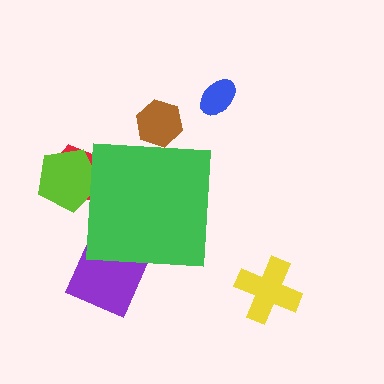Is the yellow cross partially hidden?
No, the yellow cross is fully visible.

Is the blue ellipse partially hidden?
No, the blue ellipse is fully visible.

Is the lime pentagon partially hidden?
Yes, the lime pentagon is partially hidden behind the green square.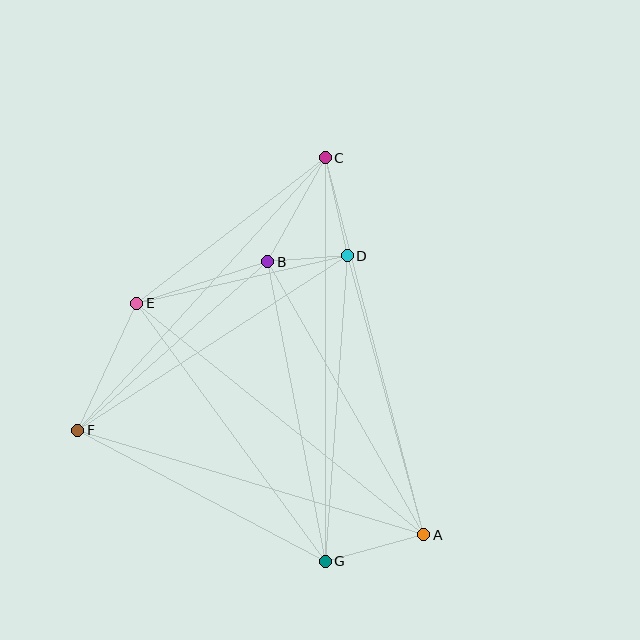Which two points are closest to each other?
Points B and D are closest to each other.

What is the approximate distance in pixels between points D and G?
The distance between D and G is approximately 306 pixels.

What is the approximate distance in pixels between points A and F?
The distance between A and F is approximately 362 pixels.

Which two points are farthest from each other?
Points C and G are farthest from each other.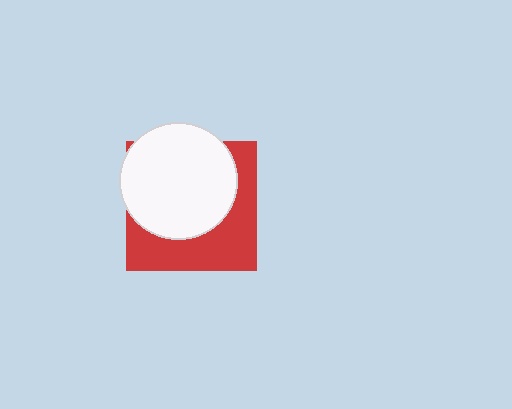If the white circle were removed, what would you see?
You would see the complete red square.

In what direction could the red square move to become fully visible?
The red square could move toward the lower-right. That would shift it out from behind the white circle entirely.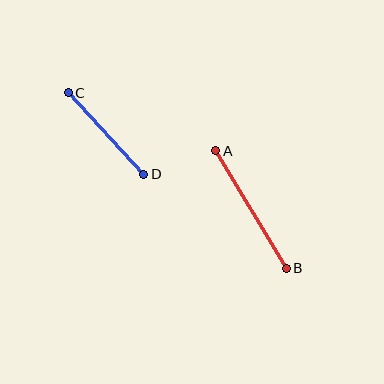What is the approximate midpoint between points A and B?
The midpoint is at approximately (251, 210) pixels.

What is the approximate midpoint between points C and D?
The midpoint is at approximately (106, 134) pixels.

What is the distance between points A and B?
The distance is approximately 137 pixels.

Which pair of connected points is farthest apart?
Points A and B are farthest apart.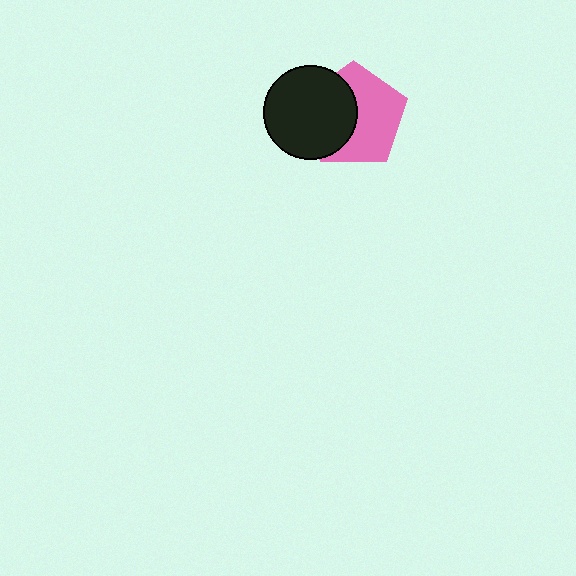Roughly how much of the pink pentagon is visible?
About half of it is visible (roughly 57%).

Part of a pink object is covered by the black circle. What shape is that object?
It is a pentagon.